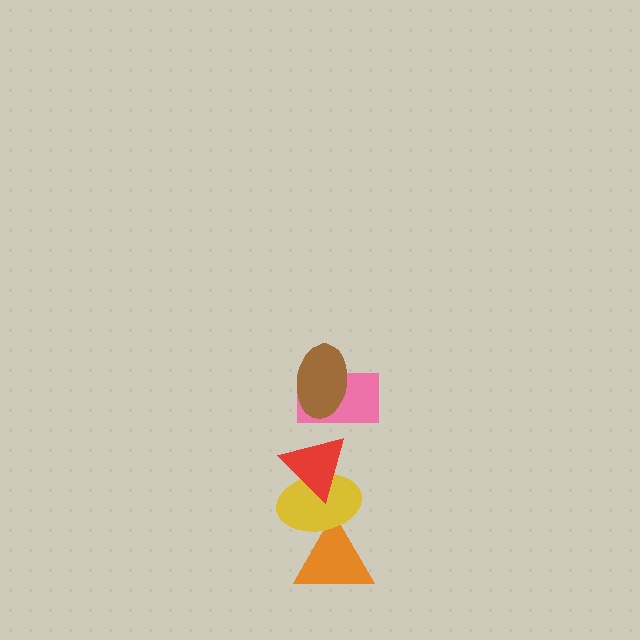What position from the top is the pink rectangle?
The pink rectangle is 2nd from the top.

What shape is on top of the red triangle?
The pink rectangle is on top of the red triangle.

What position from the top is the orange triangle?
The orange triangle is 5th from the top.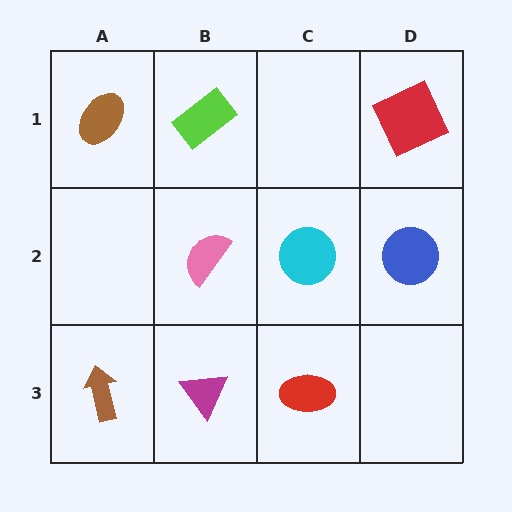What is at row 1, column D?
A red square.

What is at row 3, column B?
A magenta triangle.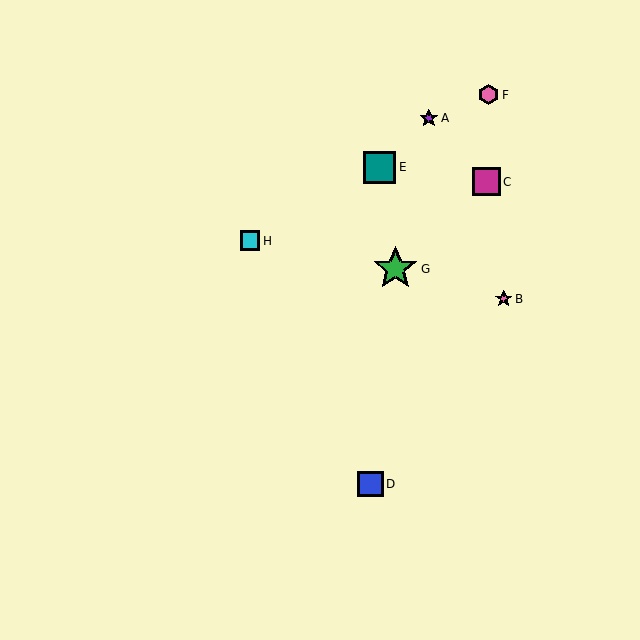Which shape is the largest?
The green star (labeled G) is the largest.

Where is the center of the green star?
The center of the green star is at (395, 269).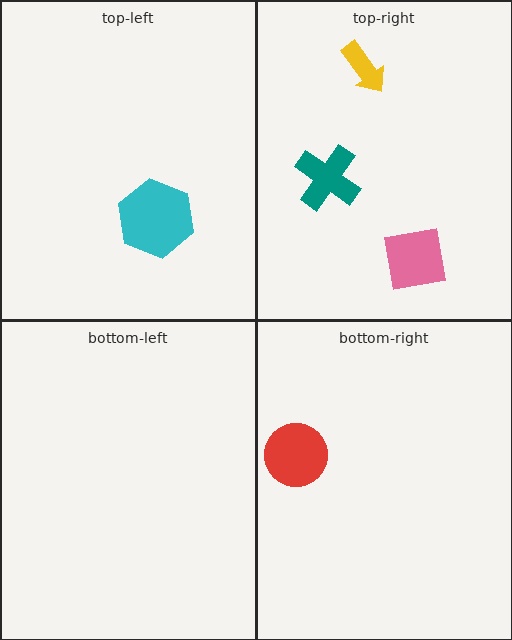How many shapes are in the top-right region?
3.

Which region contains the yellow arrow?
The top-right region.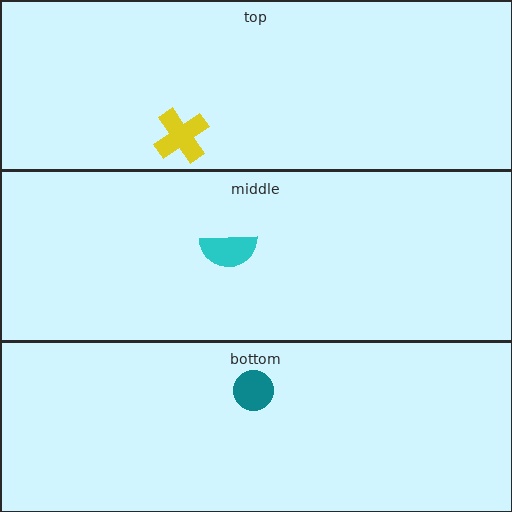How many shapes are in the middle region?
1.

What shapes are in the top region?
The yellow cross.